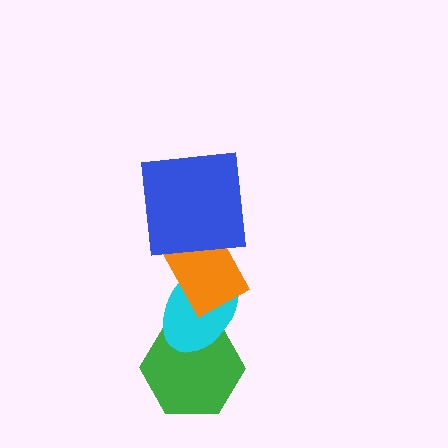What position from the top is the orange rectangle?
The orange rectangle is 2nd from the top.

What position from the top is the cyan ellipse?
The cyan ellipse is 3rd from the top.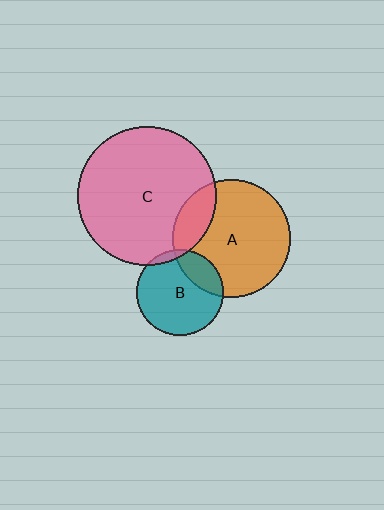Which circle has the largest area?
Circle C (pink).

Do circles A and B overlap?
Yes.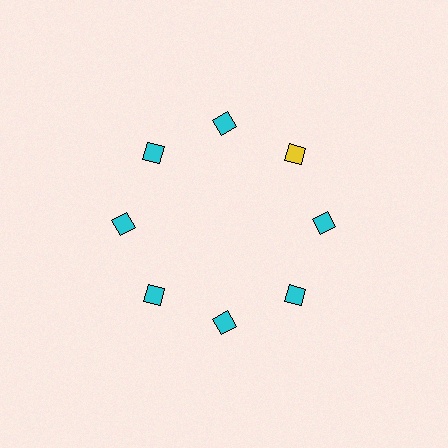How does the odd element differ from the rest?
It has a different color: yellow instead of cyan.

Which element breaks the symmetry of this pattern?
The yellow square at roughly the 2 o'clock position breaks the symmetry. All other shapes are cyan squares.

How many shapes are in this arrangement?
There are 8 shapes arranged in a ring pattern.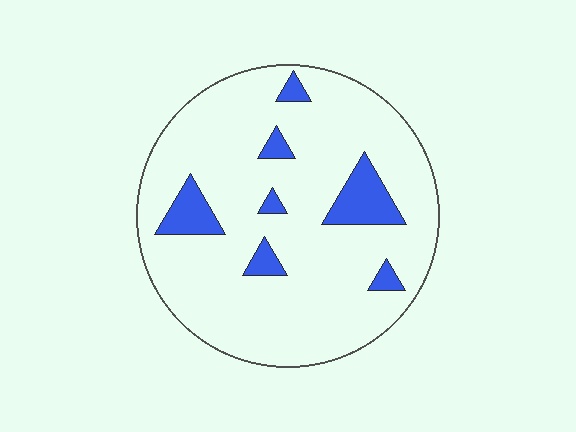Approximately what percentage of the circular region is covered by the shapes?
Approximately 10%.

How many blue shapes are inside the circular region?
7.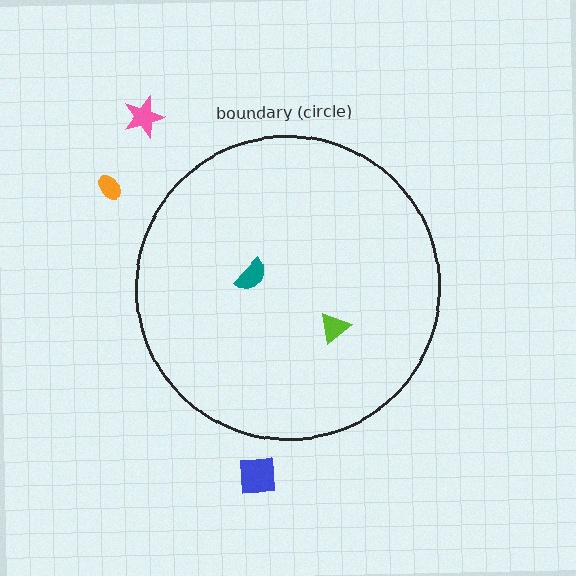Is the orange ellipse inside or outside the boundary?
Outside.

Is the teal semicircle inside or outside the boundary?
Inside.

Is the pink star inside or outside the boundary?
Outside.